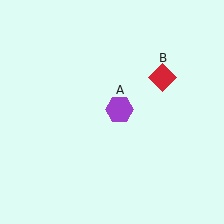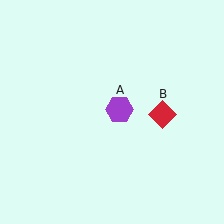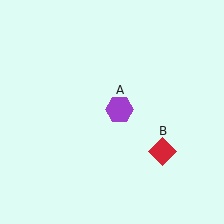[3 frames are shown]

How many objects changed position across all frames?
1 object changed position: red diamond (object B).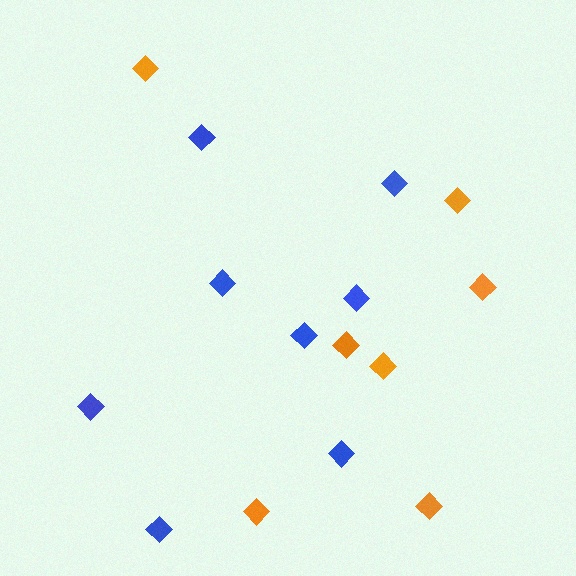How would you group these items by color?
There are 2 groups: one group of blue diamonds (8) and one group of orange diamonds (7).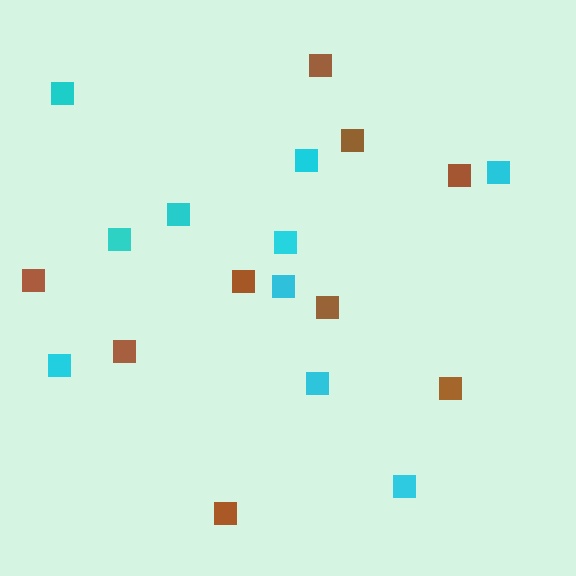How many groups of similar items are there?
There are 2 groups: one group of brown squares (9) and one group of cyan squares (10).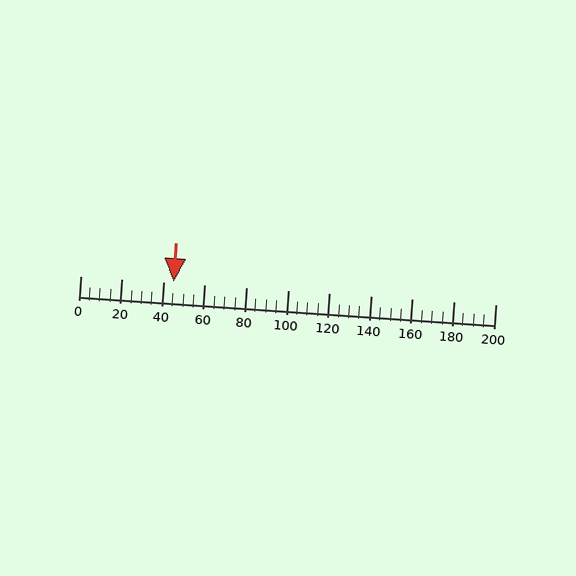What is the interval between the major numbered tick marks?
The major tick marks are spaced 20 units apart.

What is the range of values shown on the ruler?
The ruler shows values from 0 to 200.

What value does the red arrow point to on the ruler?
The red arrow points to approximately 45.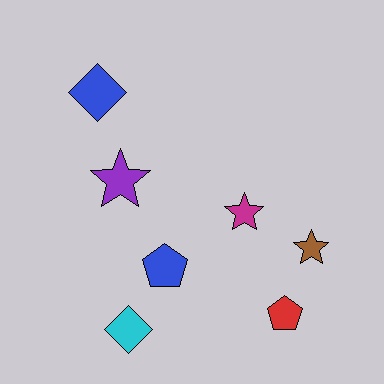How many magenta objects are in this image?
There is 1 magenta object.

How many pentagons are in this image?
There are 2 pentagons.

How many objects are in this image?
There are 7 objects.